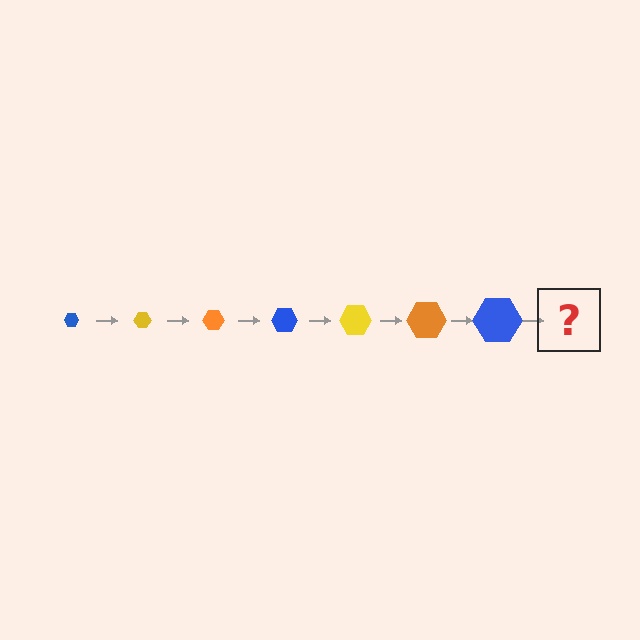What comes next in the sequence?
The next element should be a yellow hexagon, larger than the previous one.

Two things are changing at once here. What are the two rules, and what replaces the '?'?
The two rules are that the hexagon grows larger each step and the color cycles through blue, yellow, and orange. The '?' should be a yellow hexagon, larger than the previous one.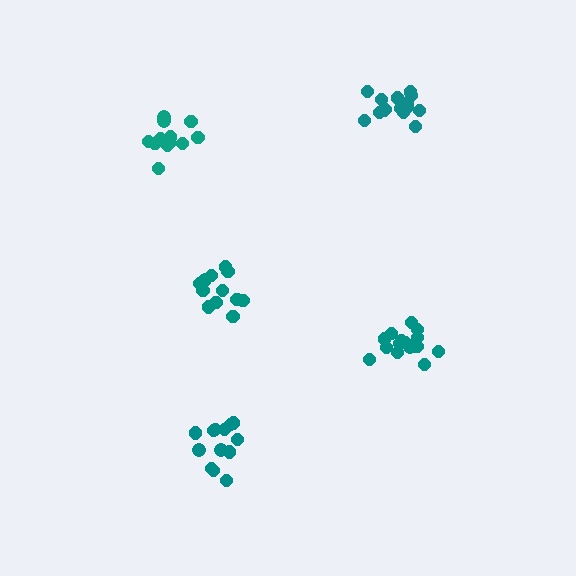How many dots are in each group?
Group 1: 15 dots, Group 2: 15 dots, Group 3: 12 dots, Group 4: 13 dots, Group 5: 12 dots (67 total).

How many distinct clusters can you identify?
There are 5 distinct clusters.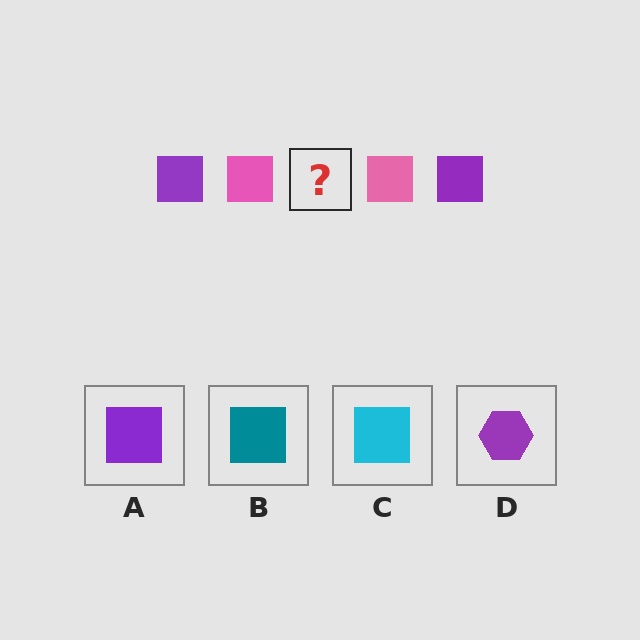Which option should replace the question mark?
Option A.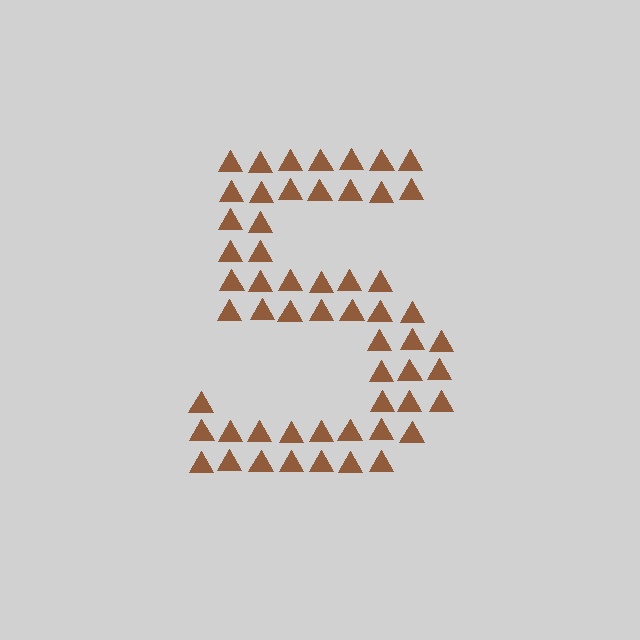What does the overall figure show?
The overall figure shows the digit 5.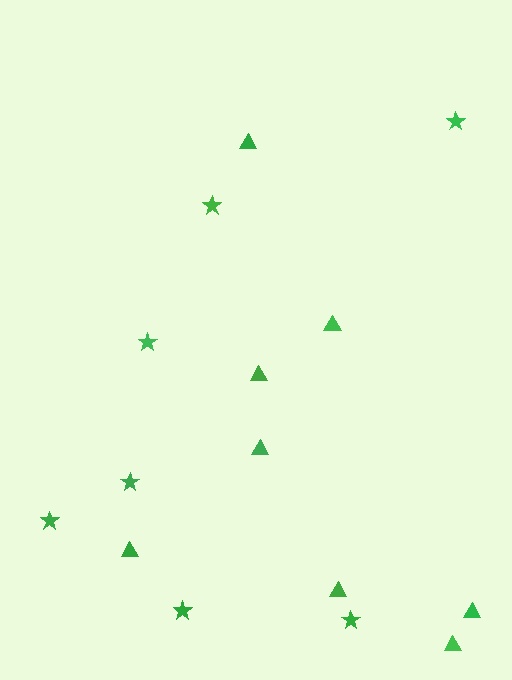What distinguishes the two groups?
There are 2 groups: one group of stars (7) and one group of triangles (8).